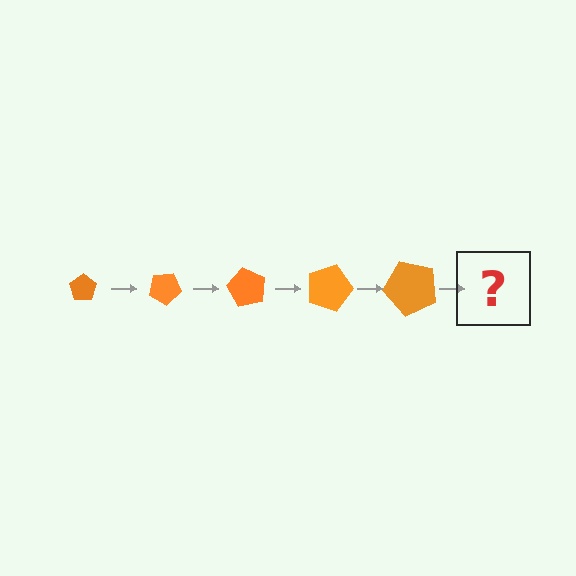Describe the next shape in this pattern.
It should be a pentagon, larger than the previous one and rotated 150 degrees from the start.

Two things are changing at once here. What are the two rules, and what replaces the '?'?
The two rules are that the pentagon grows larger each step and it rotates 30 degrees each step. The '?' should be a pentagon, larger than the previous one and rotated 150 degrees from the start.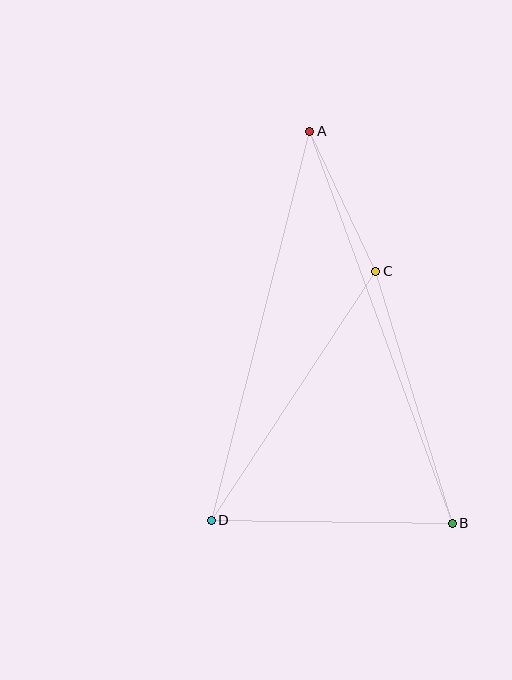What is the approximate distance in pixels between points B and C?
The distance between B and C is approximately 263 pixels.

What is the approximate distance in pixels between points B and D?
The distance between B and D is approximately 241 pixels.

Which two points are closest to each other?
Points A and C are closest to each other.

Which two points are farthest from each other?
Points A and B are farthest from each other.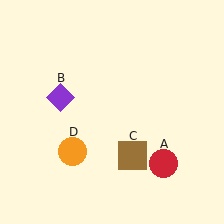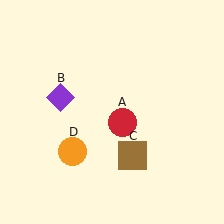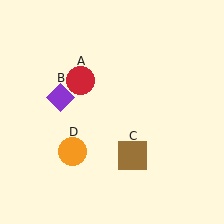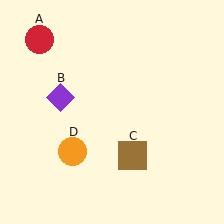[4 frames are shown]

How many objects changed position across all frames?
1 object changed position: red circle (object A).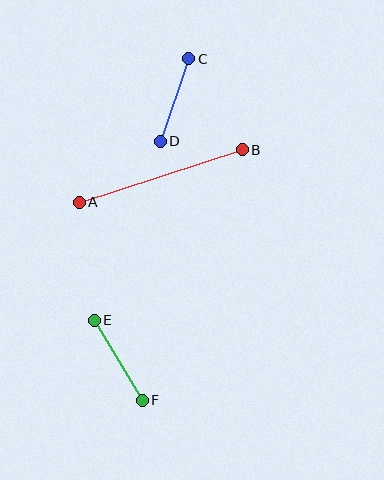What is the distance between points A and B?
The distance is approximately 171 pixels.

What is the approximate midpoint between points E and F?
The midpoint is at approximately (118, 360) pixels.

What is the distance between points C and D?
The distance is approximately 87 pixels.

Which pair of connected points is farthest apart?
Points A and B are farthest apart.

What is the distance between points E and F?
The distance is approximately 94 pixels.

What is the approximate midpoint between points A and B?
The midpoint is at approximately (161, 176) pixels.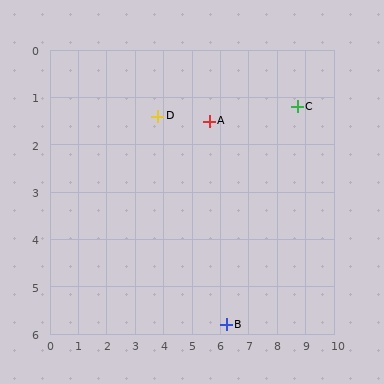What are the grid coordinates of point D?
Point D is at approximately (3.8, 1.4).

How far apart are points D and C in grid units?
Points D and C are about 4.9 grid units apart.